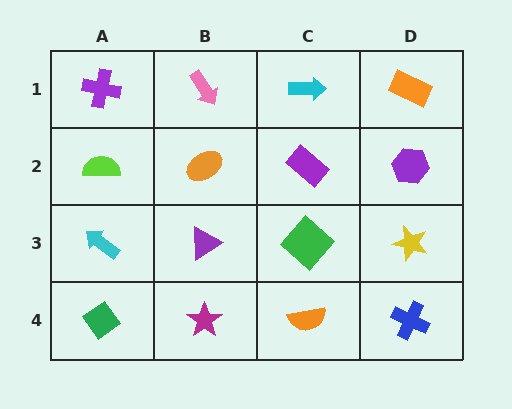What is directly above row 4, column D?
A yellow star.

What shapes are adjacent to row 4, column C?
A green diamond (row 3, column C), a magenta star (row 4, column B), a blue cross (row 4, column D).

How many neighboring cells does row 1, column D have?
2.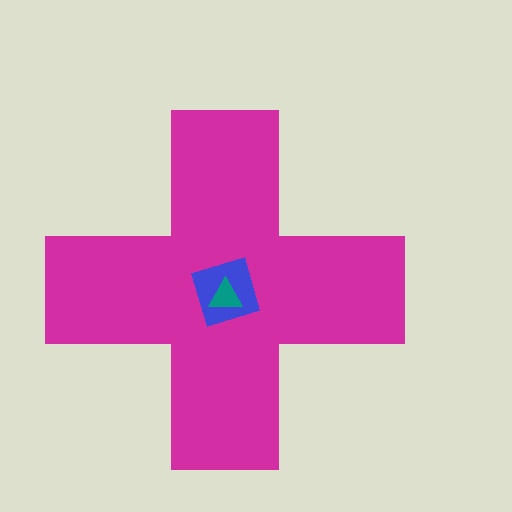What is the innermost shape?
The teal triangle.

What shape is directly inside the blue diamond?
The teal triangle.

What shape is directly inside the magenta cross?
The blue diamond.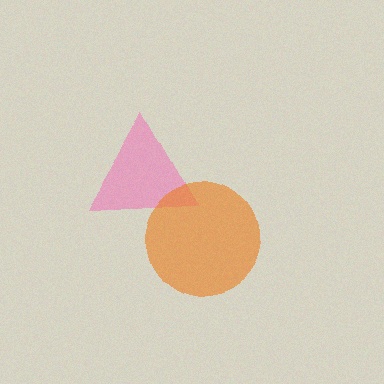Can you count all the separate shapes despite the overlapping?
Yes, there are 2 separate shapes.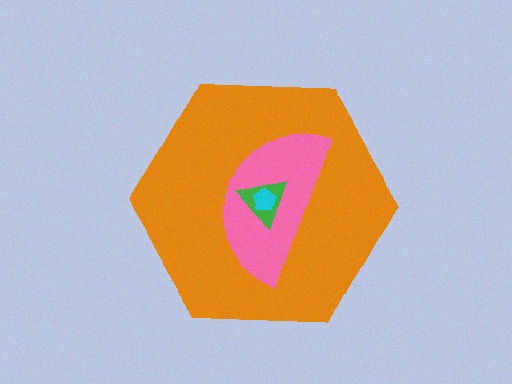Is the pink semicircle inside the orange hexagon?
Yes.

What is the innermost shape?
The cyan pentagon.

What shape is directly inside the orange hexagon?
The pink semicircle.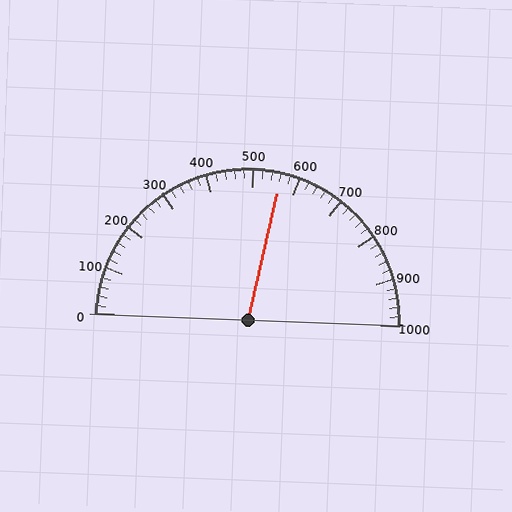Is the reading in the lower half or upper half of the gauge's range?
The reading is in the upper half of the range (0 to 1000).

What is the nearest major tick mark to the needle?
The nearest major tick mark is 600.